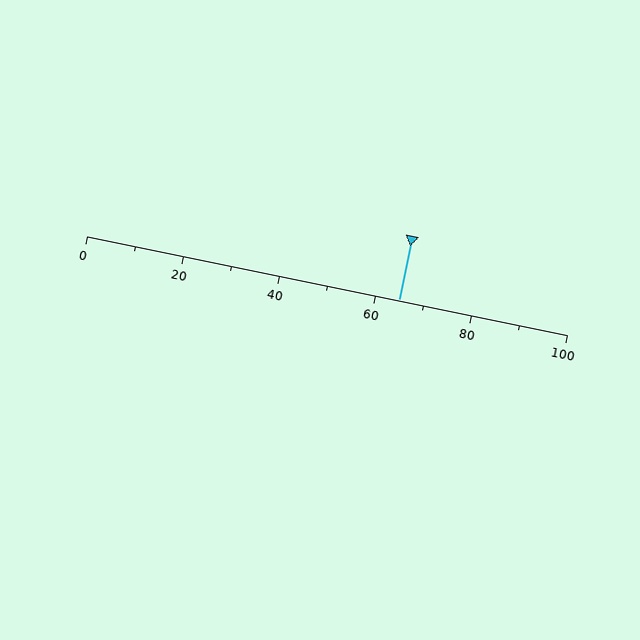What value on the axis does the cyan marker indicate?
The marker indicates approximately 65.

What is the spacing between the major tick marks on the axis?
The major ticks are spaced 20 apart.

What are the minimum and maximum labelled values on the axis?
The axis runs from 0 to 100.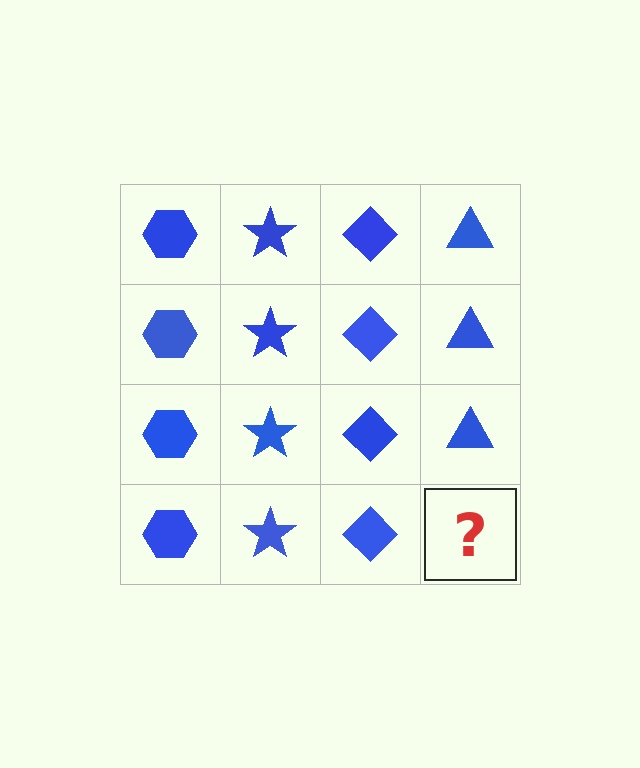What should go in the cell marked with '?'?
The missing cell should contain a blue triangle.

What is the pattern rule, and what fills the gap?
The rule is that each column has a consistent shape. The gap should be filled with a blue triangle.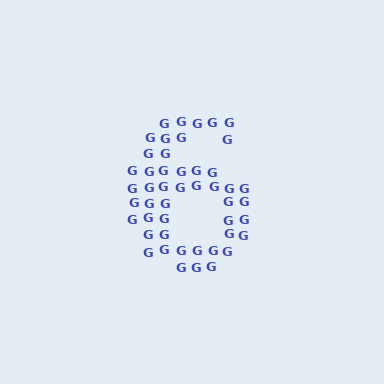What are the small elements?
The small elements are letter G's.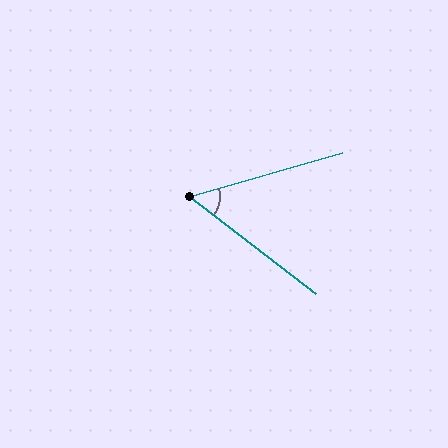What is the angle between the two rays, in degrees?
Approximately 54 degrees.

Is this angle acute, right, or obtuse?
It is acute.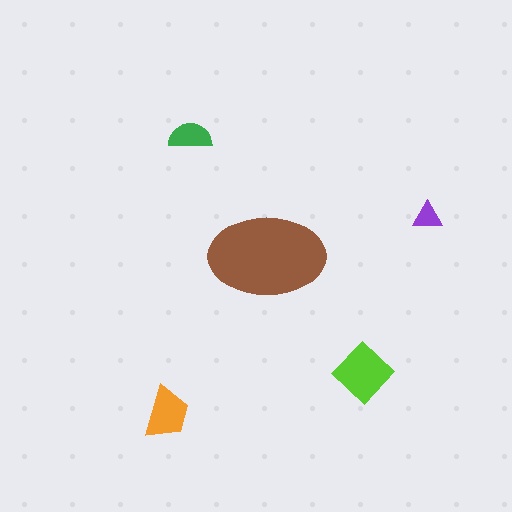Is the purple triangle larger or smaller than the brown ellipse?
Smaller.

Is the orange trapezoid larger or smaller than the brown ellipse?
Smaller.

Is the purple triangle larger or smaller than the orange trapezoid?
Smaller.